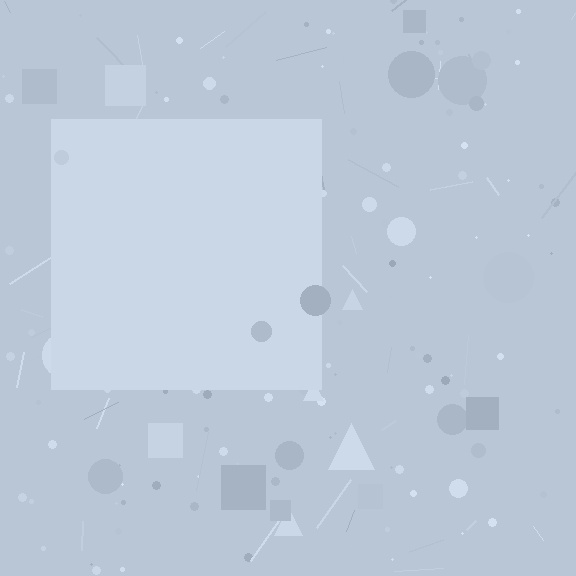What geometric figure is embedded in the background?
A square is embedded in the background.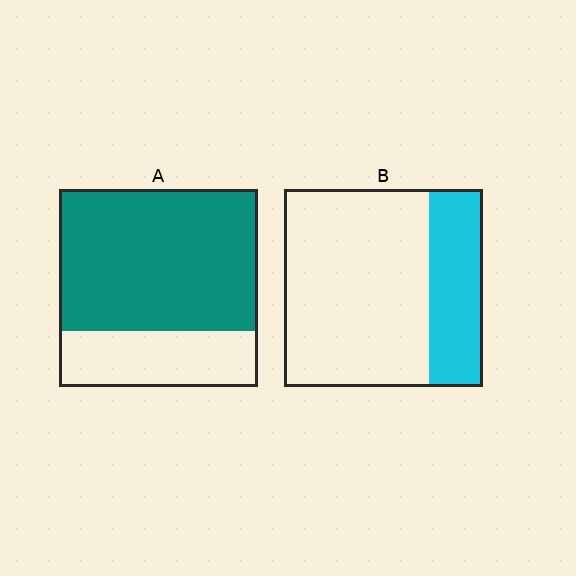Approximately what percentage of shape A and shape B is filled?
A is approximately 70% and B is approximately 25%.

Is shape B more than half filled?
No.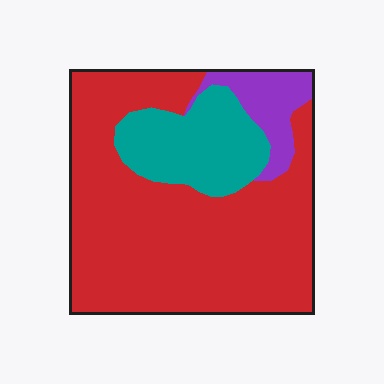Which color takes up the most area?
Red, at roughly 70%.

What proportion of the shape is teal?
Teal takes up less than a quarter of the shape.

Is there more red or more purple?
Red.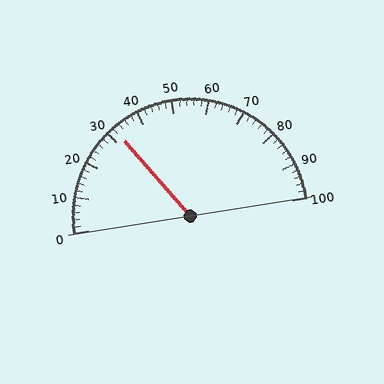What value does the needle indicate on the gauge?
The needle indicates approximately 32.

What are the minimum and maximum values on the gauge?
The gauge ranges from 0 to 100.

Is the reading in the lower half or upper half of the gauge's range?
The reading is in the lower half of the range (0 to 100).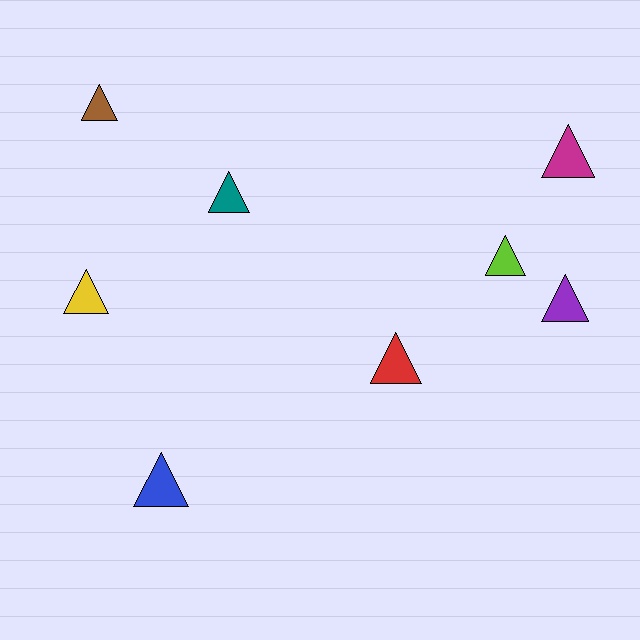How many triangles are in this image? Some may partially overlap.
There are 8 triangles.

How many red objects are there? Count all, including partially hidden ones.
There is 1 red object.